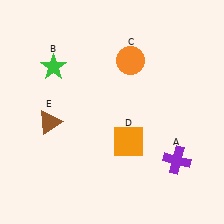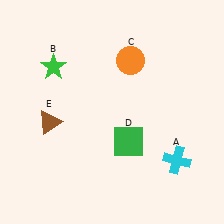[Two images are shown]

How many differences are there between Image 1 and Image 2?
There are 2 differences between the two images.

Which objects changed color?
A changed from purple to cyan. D changed from orange to green.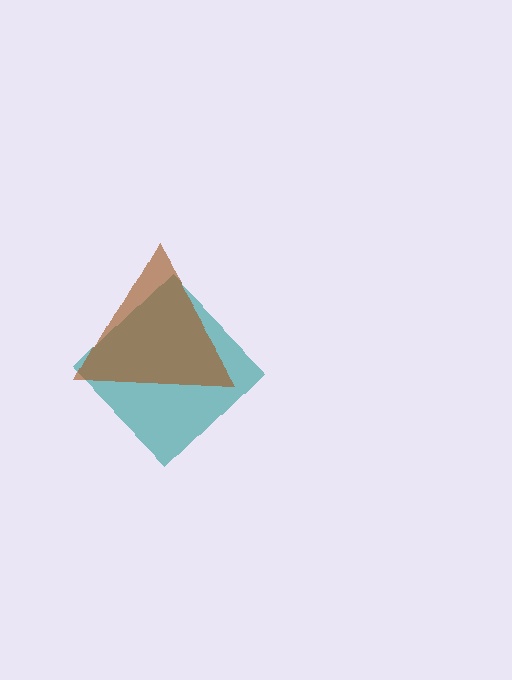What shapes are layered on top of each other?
The layered shapes are: a teal diamond, a brown triangle.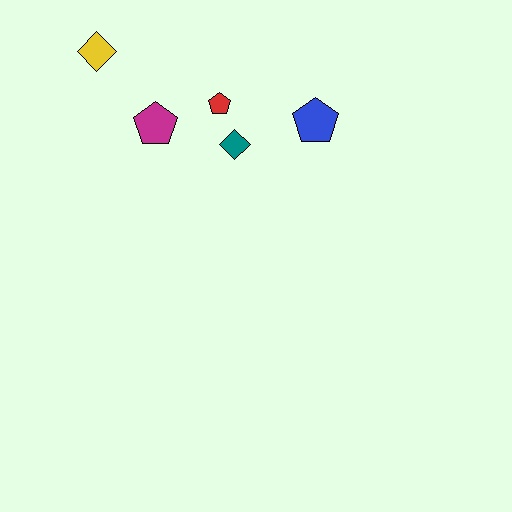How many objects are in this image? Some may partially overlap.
There are 5 objects.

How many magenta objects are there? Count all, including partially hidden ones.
There is 1 magenta object.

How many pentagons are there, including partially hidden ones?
There are 3 pentagons.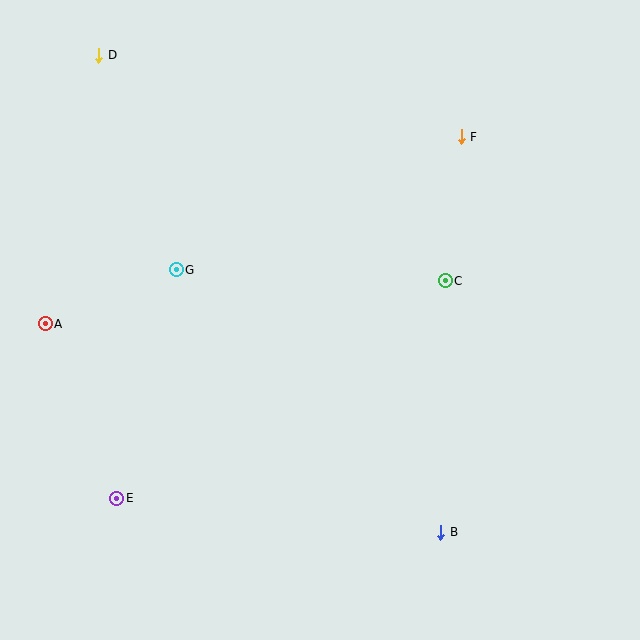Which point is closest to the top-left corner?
Point D is closest to the top-left corner.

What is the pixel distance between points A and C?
The distance between A and C is 402 pixels.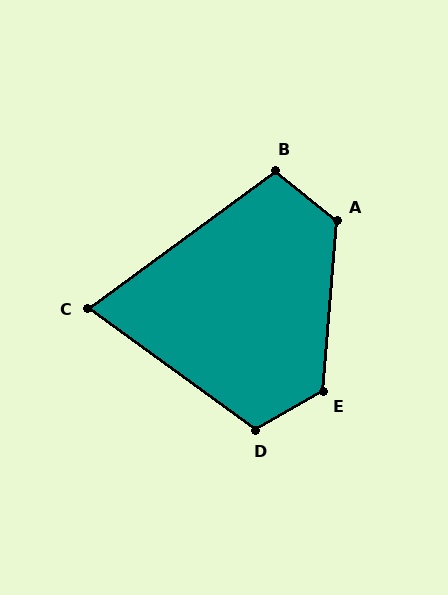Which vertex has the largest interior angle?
E, at approximately 124 degrees.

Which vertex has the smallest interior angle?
C, at approximately 72 degrees.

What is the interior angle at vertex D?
Approximately 114 degrees (obtuse).